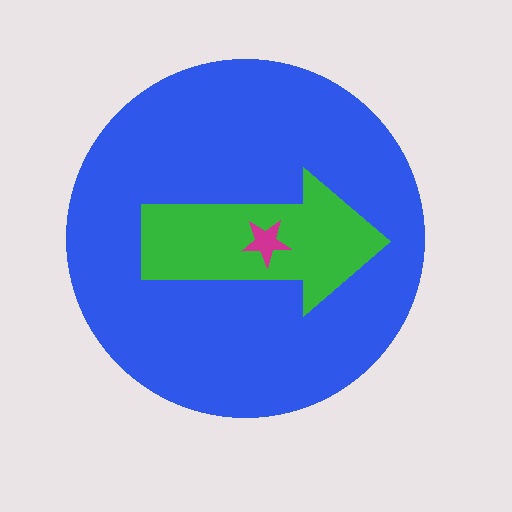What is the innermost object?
The magenta star.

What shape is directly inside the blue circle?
The green arrow.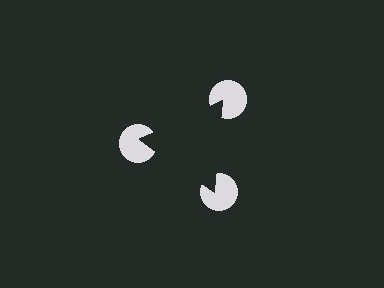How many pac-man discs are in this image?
There are 3 — one at each vertex of the illusory triangle.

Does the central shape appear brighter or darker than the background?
It typically appears slightly darker than the background, even though no actual brightness change is drawn.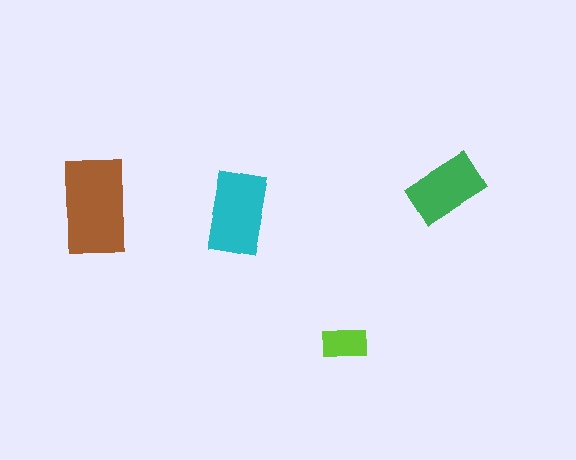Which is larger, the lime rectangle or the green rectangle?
The green one.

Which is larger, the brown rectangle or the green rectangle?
The brown one.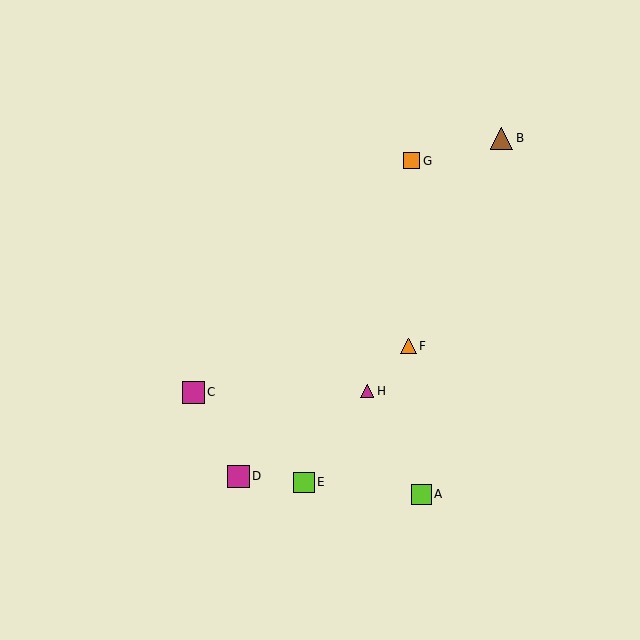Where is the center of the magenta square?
The center of the magenta square is at (194, 392).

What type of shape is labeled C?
Shape C is a magenta square.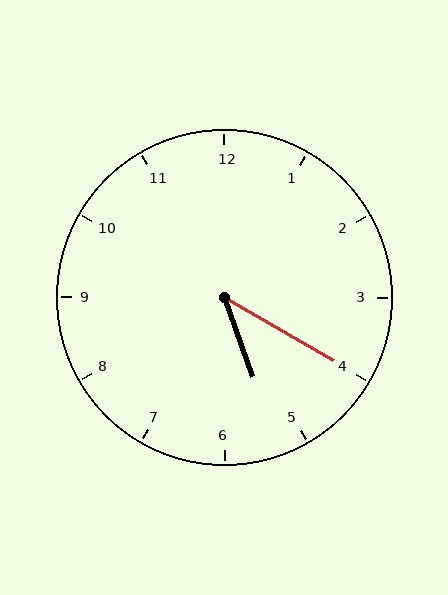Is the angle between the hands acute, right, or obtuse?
It is acute.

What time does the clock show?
5:20.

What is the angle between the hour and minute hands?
Approximately 40 degrees.